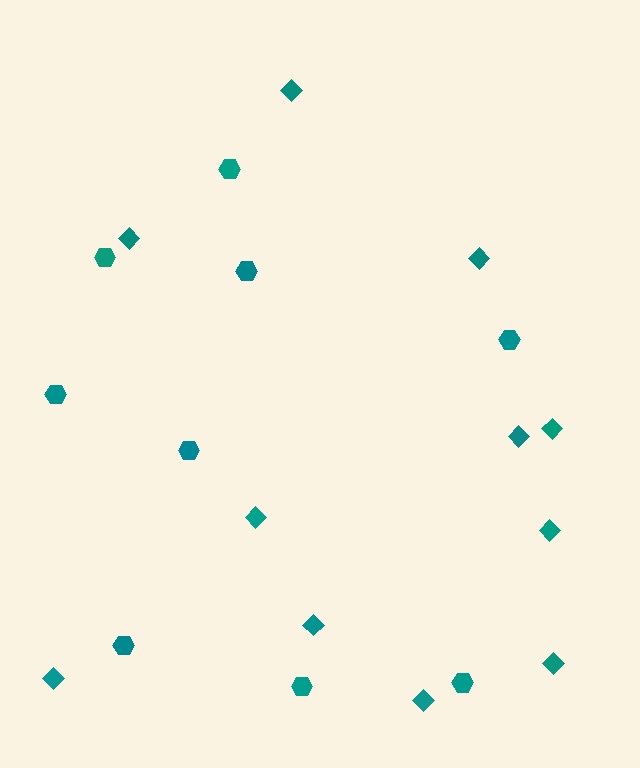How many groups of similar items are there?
There are 2 groups: one group of diamonds (11) and one group of hexagons (9).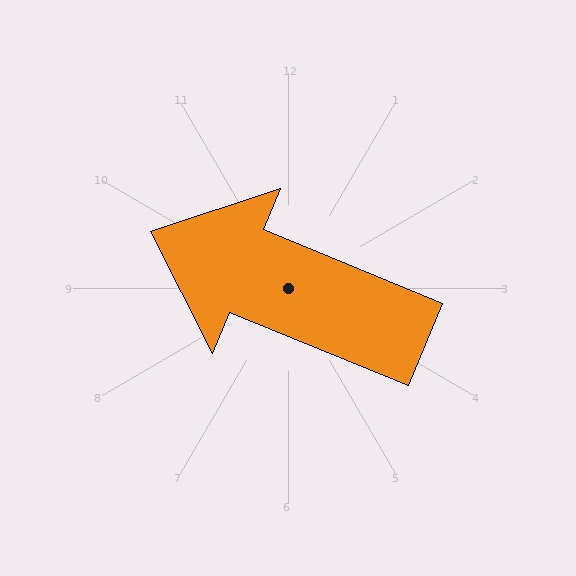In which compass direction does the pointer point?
West.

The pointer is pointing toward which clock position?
Roughly 10 o'clock.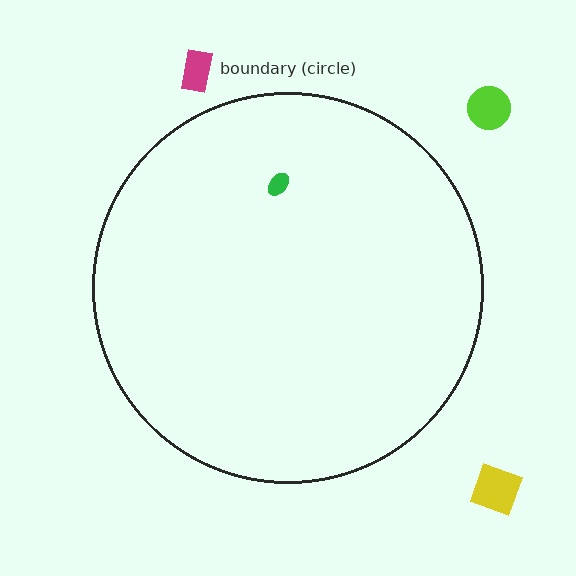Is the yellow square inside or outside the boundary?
Outside.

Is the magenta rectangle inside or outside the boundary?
Outside.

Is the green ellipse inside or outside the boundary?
Inside.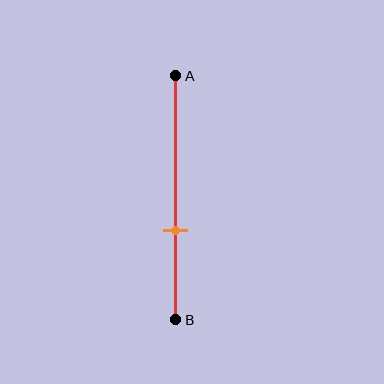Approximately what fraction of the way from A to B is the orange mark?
The orange mark is approximately 65% of the way from A to B.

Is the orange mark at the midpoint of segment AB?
No, the mark is at about 65% from A, not at the 50% midpoint.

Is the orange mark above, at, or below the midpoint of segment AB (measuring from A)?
The orange mark is below the midpoint of segment AB.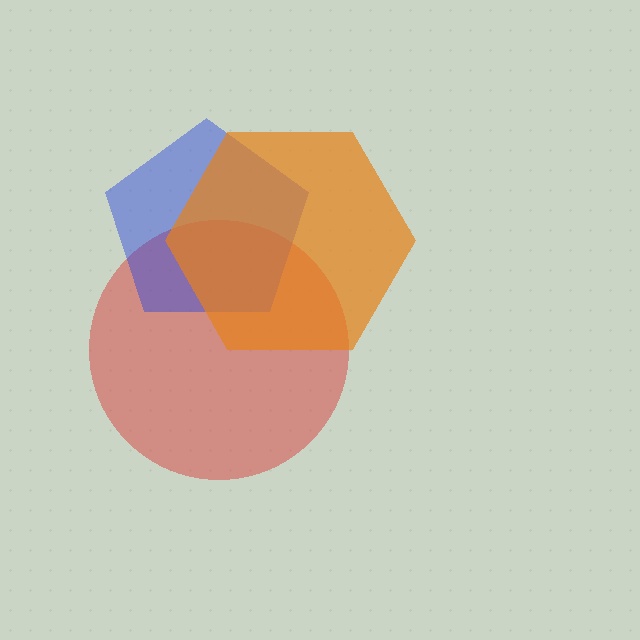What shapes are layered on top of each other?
The layered shapes are: a red circle, a blue pentagon, an orange hexagon.